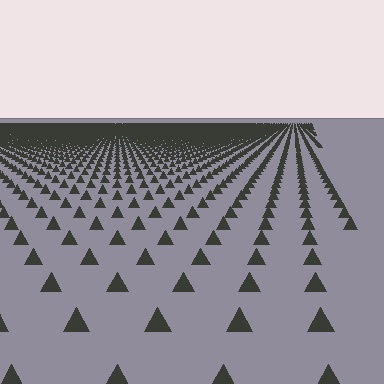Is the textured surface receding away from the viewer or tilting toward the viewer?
The surface is receding away from the viewer. Texture elements get smaller and denser toward the top.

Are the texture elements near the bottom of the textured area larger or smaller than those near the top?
Larger. Near the bottom, elements are closer to the viewer and appear at a bigger on-screen size.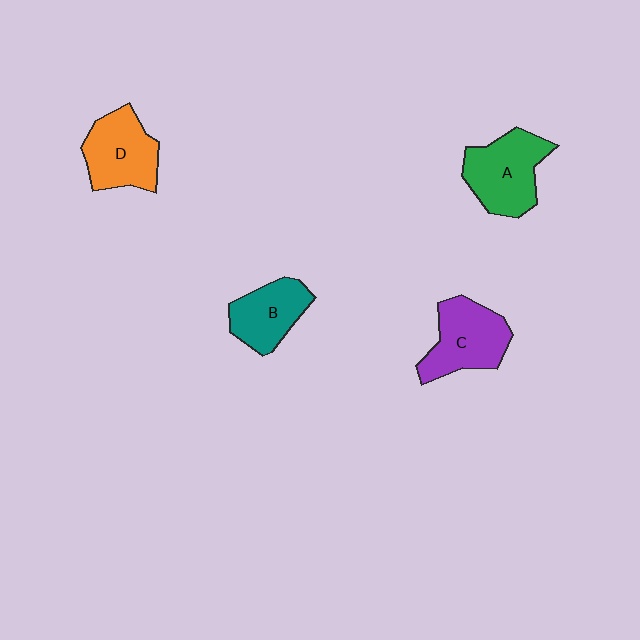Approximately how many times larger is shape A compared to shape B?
Approximately 1.3 times.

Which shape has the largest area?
Shape A (green).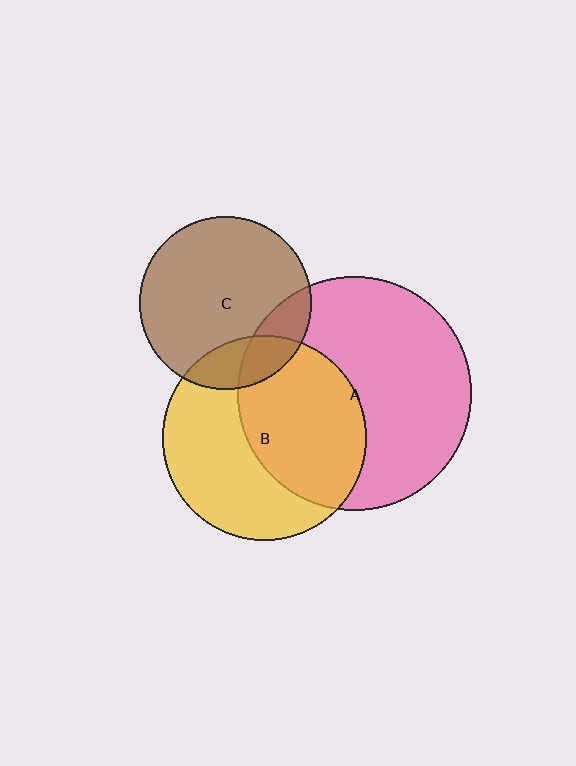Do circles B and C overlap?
Yes.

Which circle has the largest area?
Circle A (pink).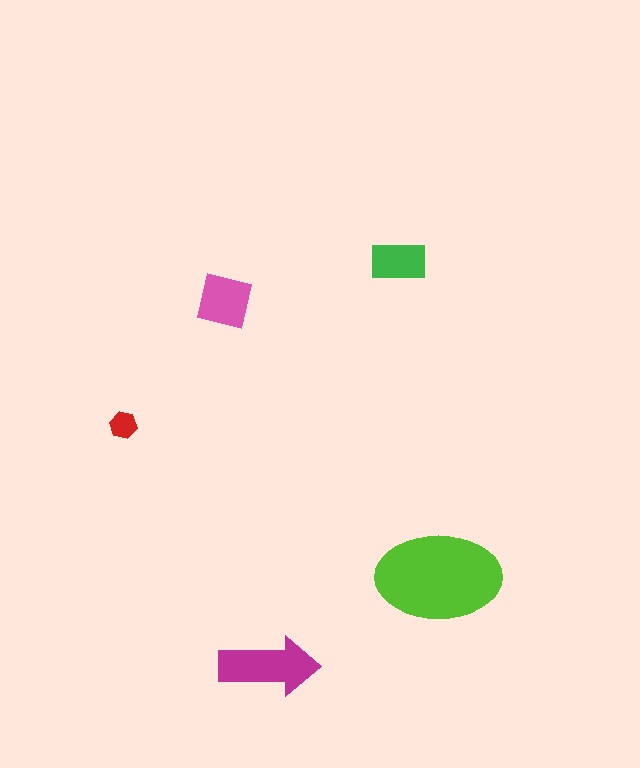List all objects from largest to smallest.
The lime ellipse, the magenta arrow, the pink square, the green rectangle, the red hexagon.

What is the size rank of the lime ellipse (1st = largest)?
1st.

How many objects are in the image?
There are 5 objects in the image.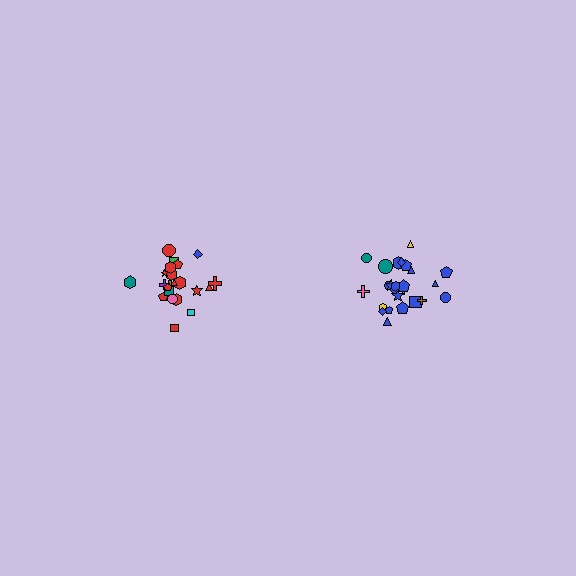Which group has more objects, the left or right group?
The right group.